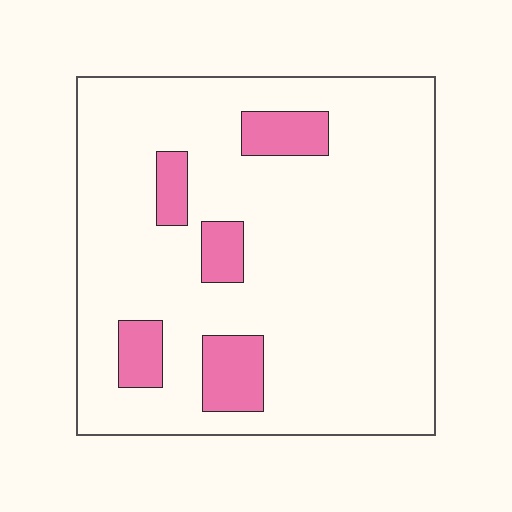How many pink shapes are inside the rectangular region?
5.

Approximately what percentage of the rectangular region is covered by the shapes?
Approximately 15%.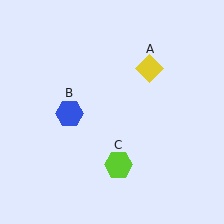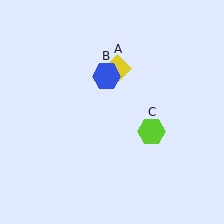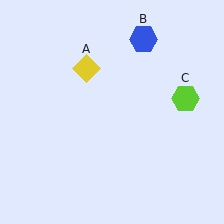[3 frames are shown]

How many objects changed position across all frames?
3 objects changed position: yellow diamond (object A), blue hexagon (object B), lime hexagon (object C).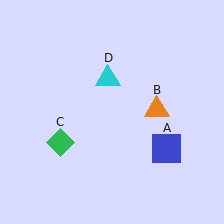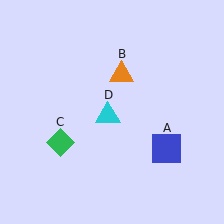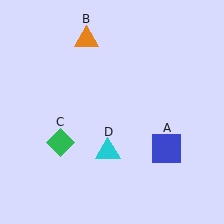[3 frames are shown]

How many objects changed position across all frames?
2 objects changed position: orange triangle (object B), cyan triangle (object D).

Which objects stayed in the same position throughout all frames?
Blue square (object A) and green diamond (object C) remained stationary.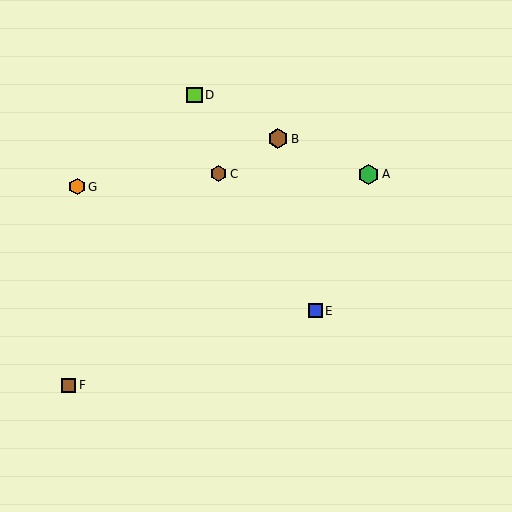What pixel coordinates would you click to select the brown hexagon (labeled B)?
Click at (278, 139) to select the brown hexagon B.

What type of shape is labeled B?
Shape B is a brown hexagon.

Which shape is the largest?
The brown hexagon (labeled B) is the largest.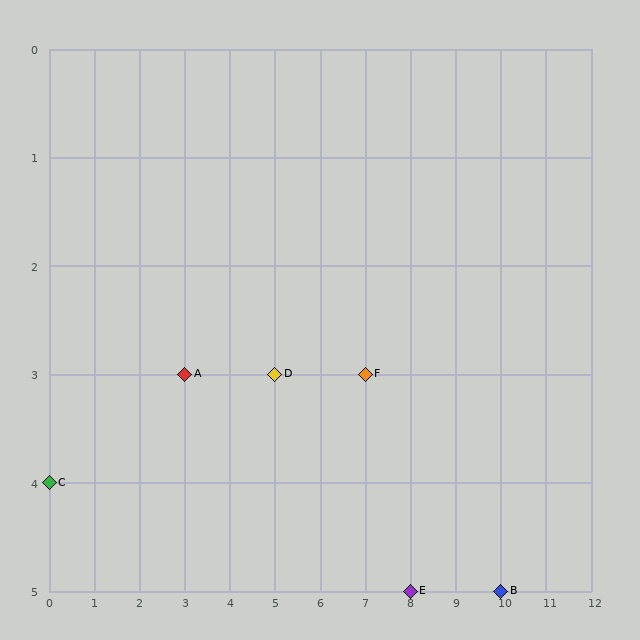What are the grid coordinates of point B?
Point B is at grid coordinates (10, 5).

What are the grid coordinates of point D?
Point D is at grid coordinates (5, 3).